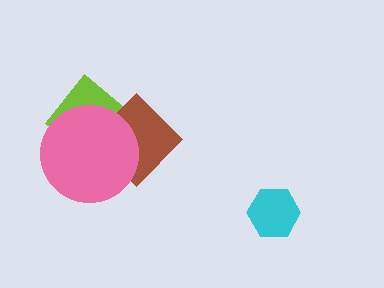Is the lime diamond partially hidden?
Yes, it is partially covered by another shape.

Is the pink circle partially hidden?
No, no other shape covers it.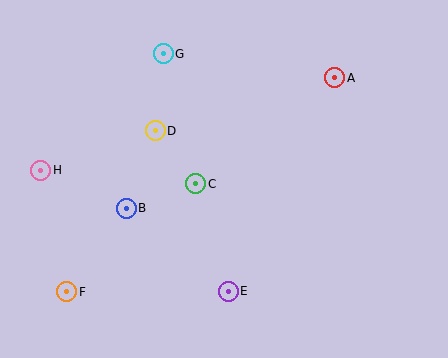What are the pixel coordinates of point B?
Point B is at (126, 208).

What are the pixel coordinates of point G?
Point G is at (163, 54).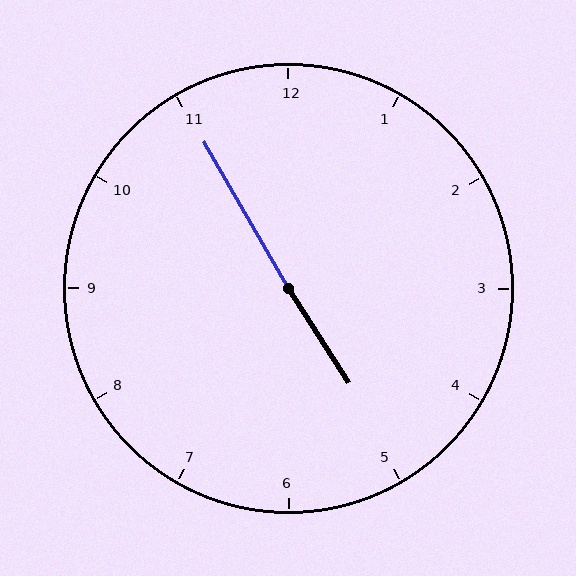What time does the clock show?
4:55.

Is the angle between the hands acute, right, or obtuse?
It is obtuse.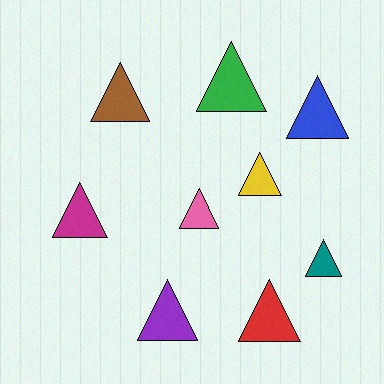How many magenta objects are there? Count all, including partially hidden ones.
There is 1 magenta object.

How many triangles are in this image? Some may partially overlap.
There are 9 triangles.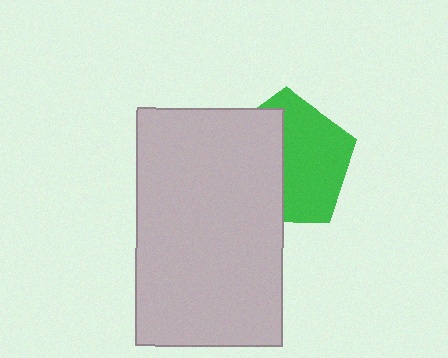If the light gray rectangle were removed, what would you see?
You would see the complete green pentagon.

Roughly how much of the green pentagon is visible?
About half of it is visible (roughly 54%).